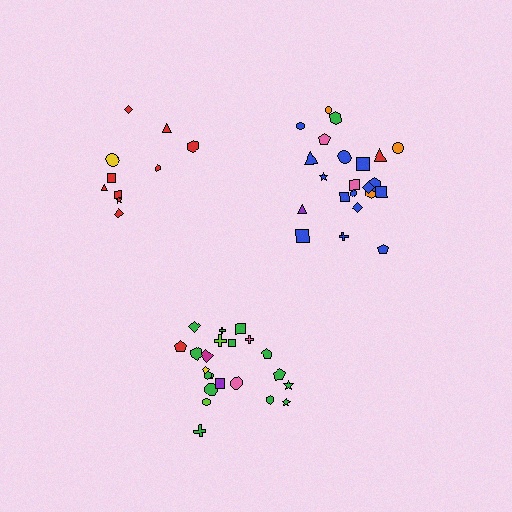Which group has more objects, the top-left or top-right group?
The top-right group.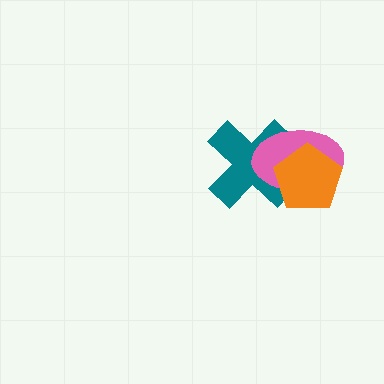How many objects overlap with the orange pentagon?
2 objects overlap with the orange pentagon.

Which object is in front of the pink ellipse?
The orange pentagon is in front of the pink ellipse.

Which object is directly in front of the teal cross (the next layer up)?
The pink ellipse is directly in front of the teal cross.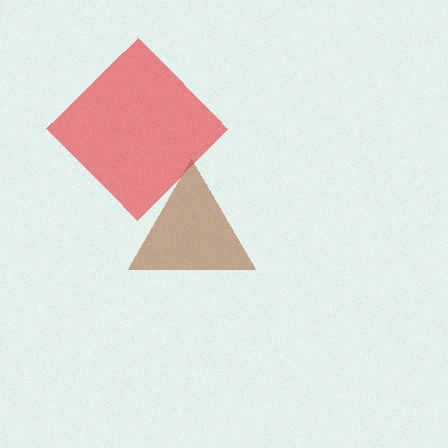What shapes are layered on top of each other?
The layered shapes are: a red diamond, a brown triangle.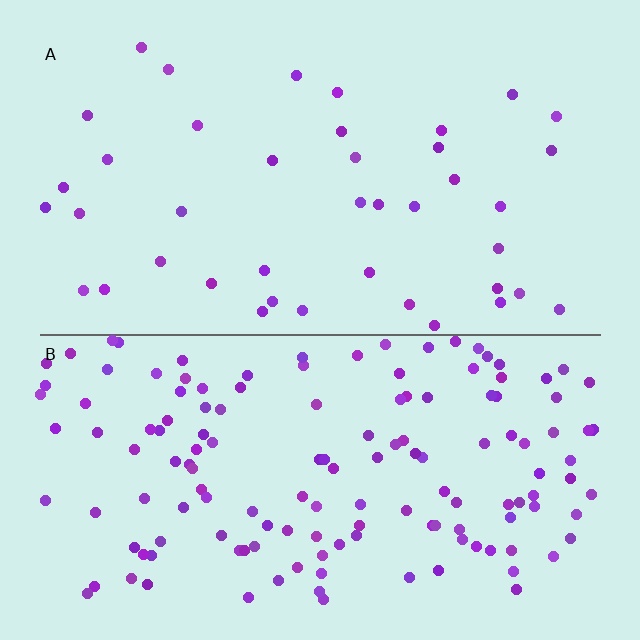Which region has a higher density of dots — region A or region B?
B (the bottom).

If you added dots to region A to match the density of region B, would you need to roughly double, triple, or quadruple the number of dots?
Approximately quadruple.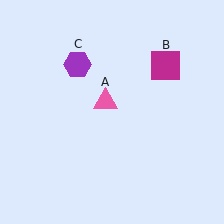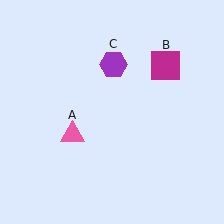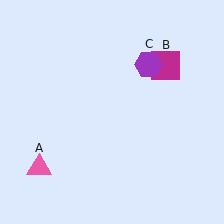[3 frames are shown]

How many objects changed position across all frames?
2 objects changed position: pink triangle (object A), purple hexagon (object C).